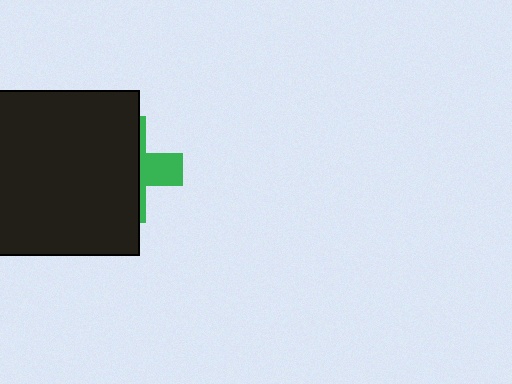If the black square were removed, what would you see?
You would see the complete green cross.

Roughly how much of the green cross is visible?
A small part of it is visible (roughly 32%).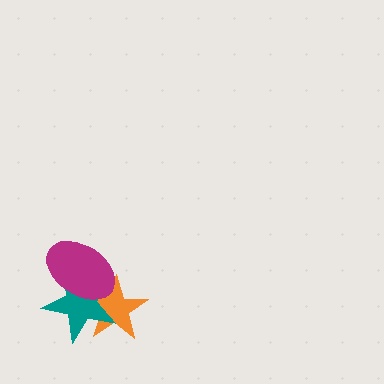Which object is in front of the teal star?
The magenta ellipse is in front of the teal star.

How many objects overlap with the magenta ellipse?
2 objects overlap with the magenta ellipse.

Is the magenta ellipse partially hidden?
No, no other shape covers it.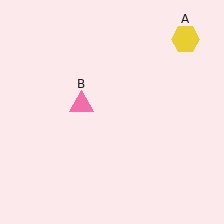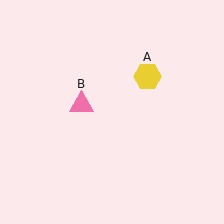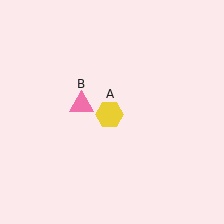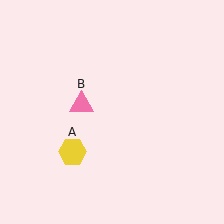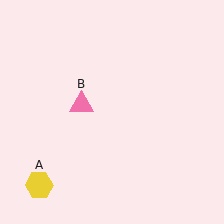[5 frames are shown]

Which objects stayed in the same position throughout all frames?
Pink triangle (object B) remained stationary.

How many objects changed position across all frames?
1 object changed position: yellow hexagon (object A).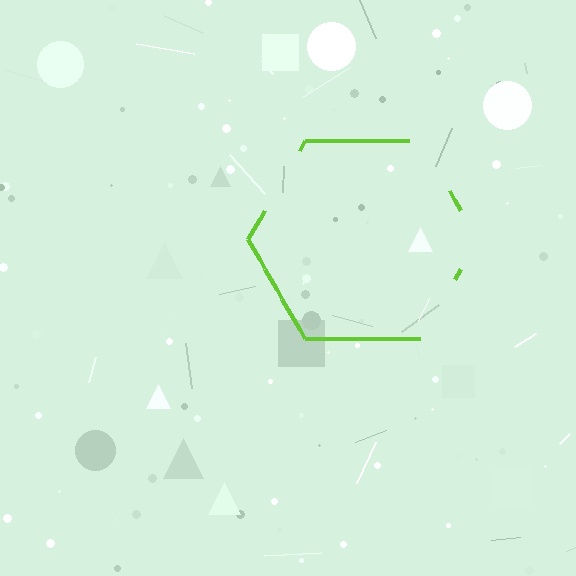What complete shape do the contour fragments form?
The contour fragments form a hexagon.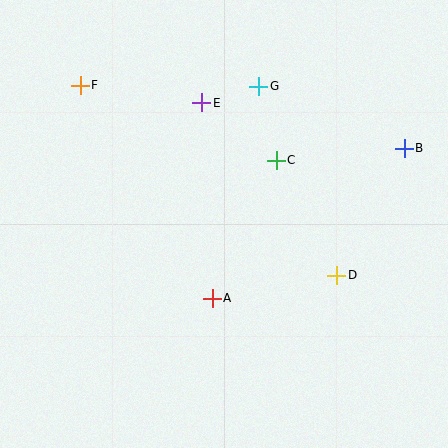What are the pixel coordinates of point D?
Point D is at (337, 275).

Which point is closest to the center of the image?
Point A at (212, 298) is closest to the center.